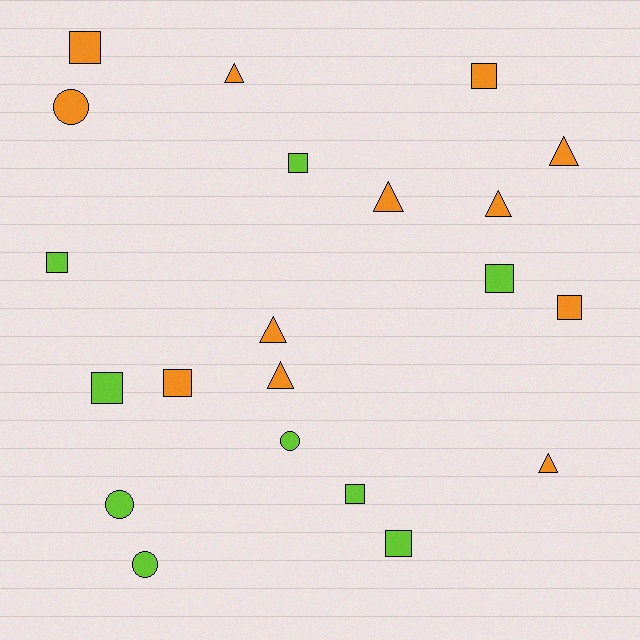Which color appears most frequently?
Orange, with 12 objects.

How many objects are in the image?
There are 21 objects.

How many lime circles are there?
There are 3 lime circles.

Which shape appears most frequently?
Square, with 10 objects.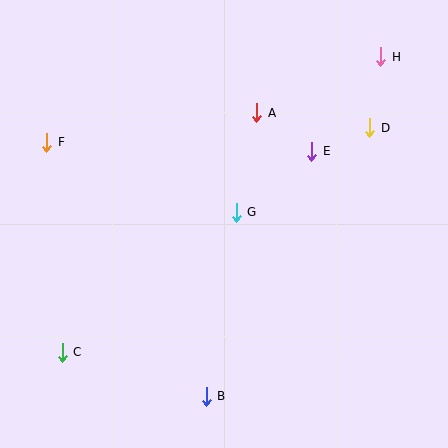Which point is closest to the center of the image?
Point G at (236, 212) is closest to the center.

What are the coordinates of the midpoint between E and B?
The midpoint between E and B is at (259, 274).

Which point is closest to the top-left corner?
Point F is closest to the top-left corner.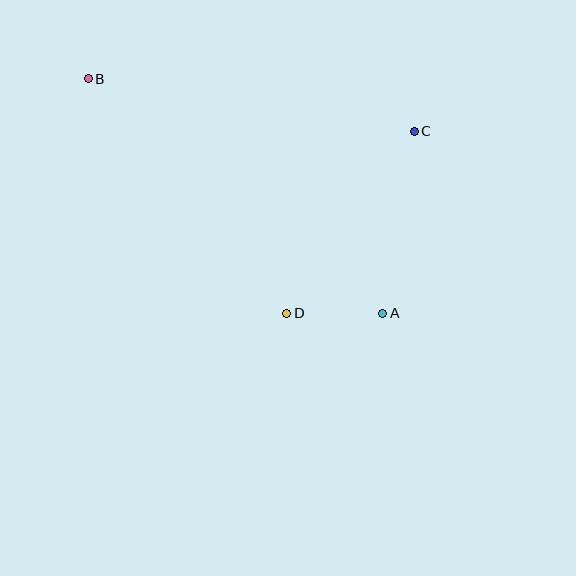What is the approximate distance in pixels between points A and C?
The distance between A and C is approximately 185 pixels.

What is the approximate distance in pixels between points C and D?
The distance between C and D is approximately 222 pixels.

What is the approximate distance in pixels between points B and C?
The distance between B and C is approximately 330 pixels.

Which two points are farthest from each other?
Points A and B are farthest from each other.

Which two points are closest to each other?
Points A and D are closest to each other.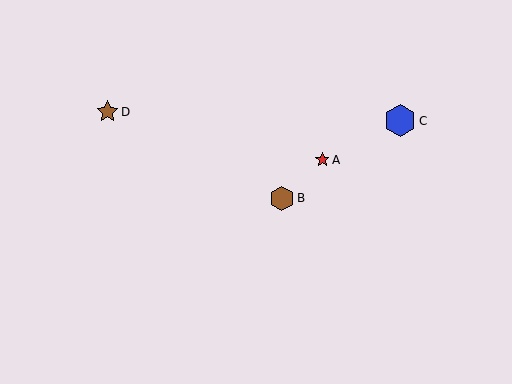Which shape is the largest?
The blue hexagon (labeled C) is the largest.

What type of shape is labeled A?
Shape A is a red star.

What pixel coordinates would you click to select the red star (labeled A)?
Click at (322, 160) to select the red star A.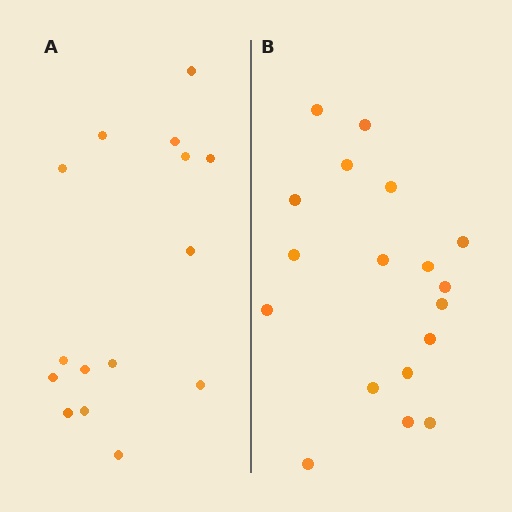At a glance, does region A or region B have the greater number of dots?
Region B (the right region) has more dots.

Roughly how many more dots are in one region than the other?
Region B has just a few more — roughly 2 or 3 more dots than region A.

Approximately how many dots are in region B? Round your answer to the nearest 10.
About 20 dots. (The exact count is 18, which rounds to 20.)